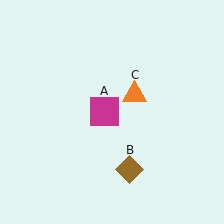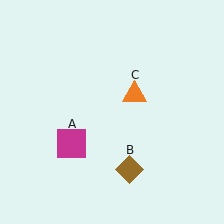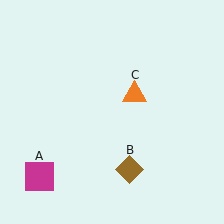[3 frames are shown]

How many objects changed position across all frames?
1 object changed position: magenta square (object A).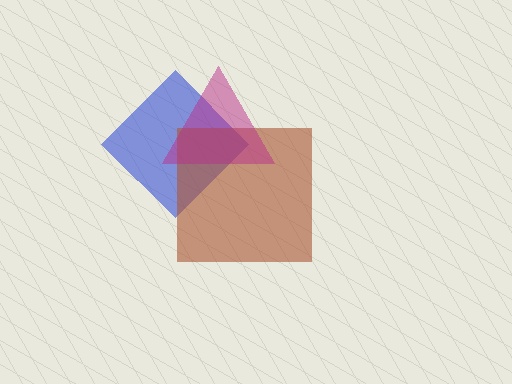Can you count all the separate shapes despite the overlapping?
Yes, there are 3 separate shapes.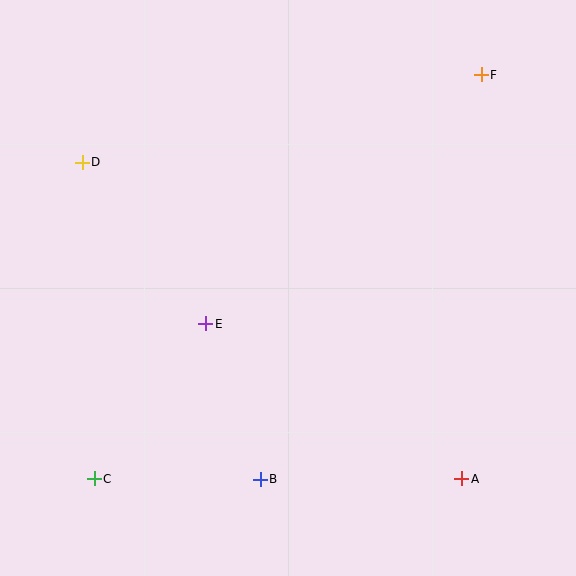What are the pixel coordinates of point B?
Point B is at (260, 479).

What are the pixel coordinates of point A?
Point A is at (462, 479).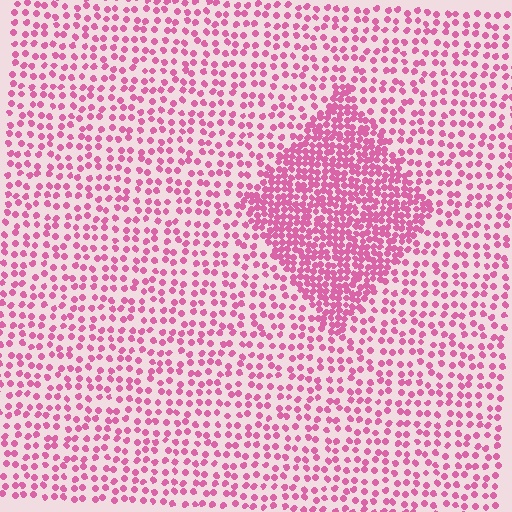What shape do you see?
I see a diamond.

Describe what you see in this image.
The image contains small pink elements arranged at two different densities. A diamond-shaped region is visible where the elements are more densely packed than the surrounding area.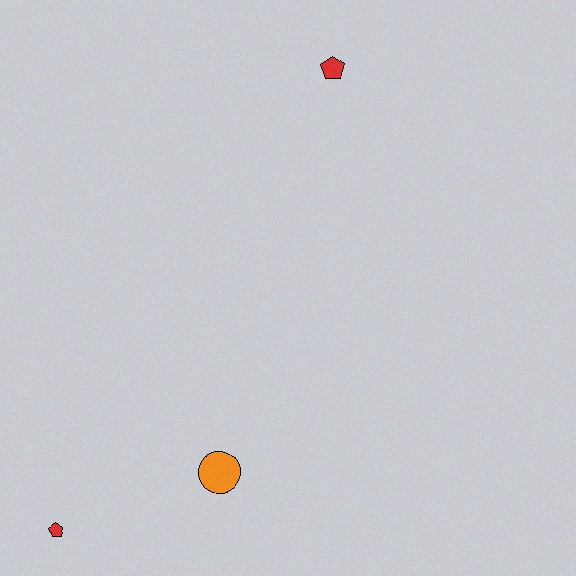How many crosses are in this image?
There are no crosses.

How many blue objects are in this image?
There are no blue objects.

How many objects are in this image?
There are 3 objects.